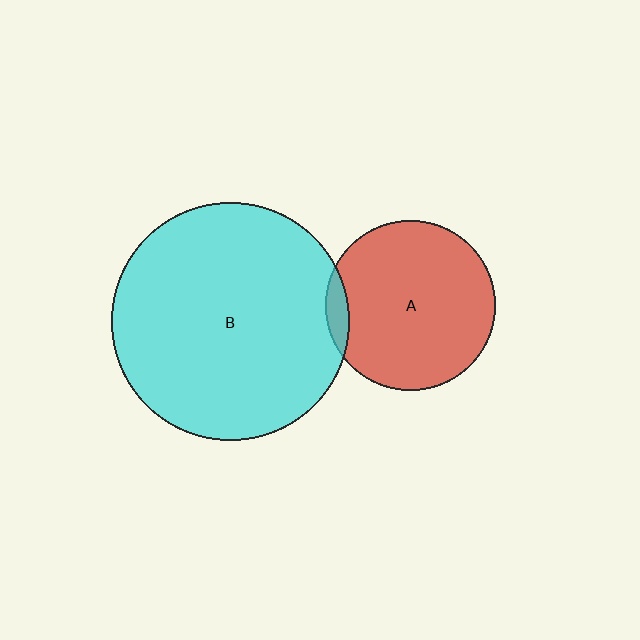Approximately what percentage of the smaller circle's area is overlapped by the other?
Approximately 5%.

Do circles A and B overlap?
Yes.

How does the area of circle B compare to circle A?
Approximately 2.0 times.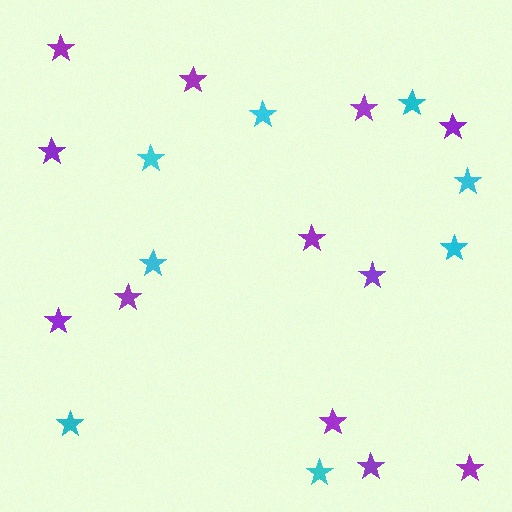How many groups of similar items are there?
There are 2 groups: one group of purple stars (12) and one group of cyan stars (8).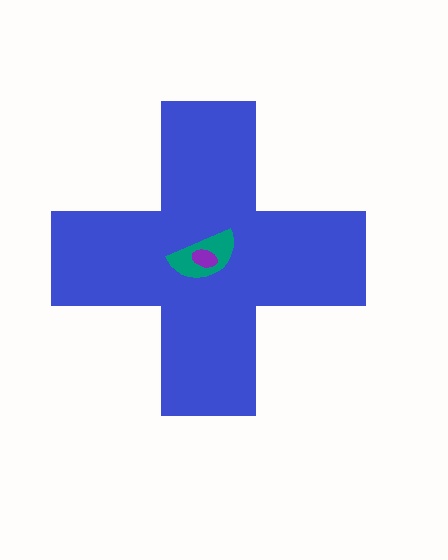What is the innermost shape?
The purple ellipse.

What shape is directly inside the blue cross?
The teal semicircle.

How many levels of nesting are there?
3.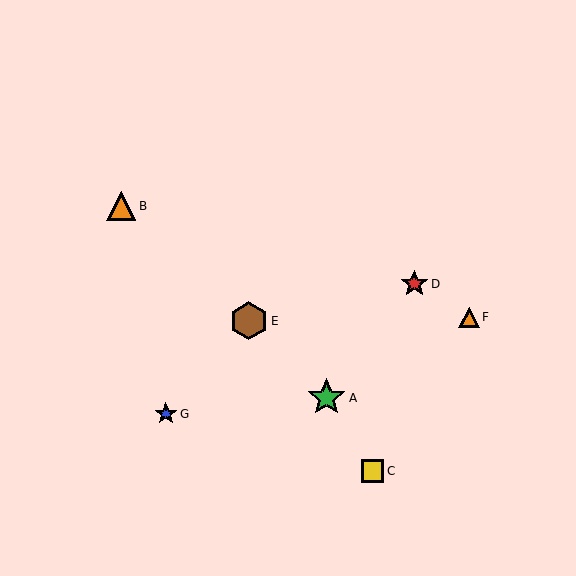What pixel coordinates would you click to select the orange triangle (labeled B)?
Click at (121, 206) to select the orange triangle B.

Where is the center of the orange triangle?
The center of the orange triangle is at (121, 206).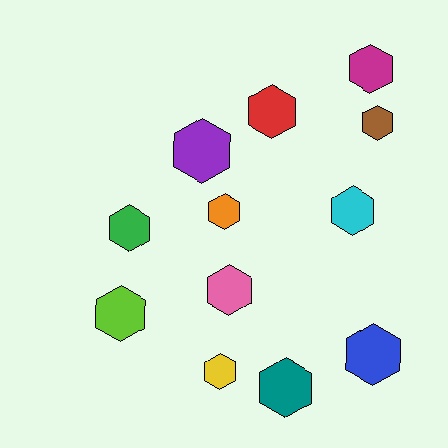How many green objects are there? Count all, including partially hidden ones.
There is 1 green object.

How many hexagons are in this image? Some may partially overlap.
There are 12 hexagons.